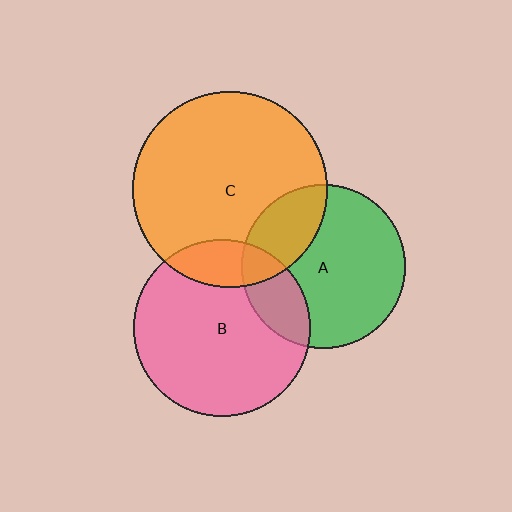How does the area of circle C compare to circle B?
Approximately 1.2 times.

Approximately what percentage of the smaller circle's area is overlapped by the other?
Approximately 15%.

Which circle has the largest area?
Circle C (orange).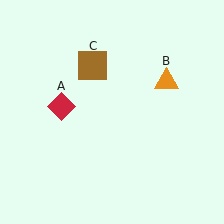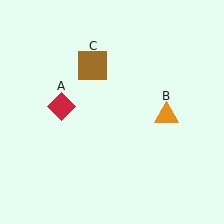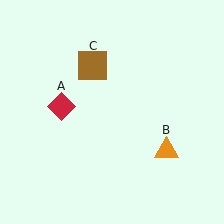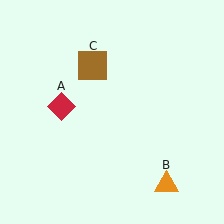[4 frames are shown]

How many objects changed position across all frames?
1 object changed position: orange triangle (object B).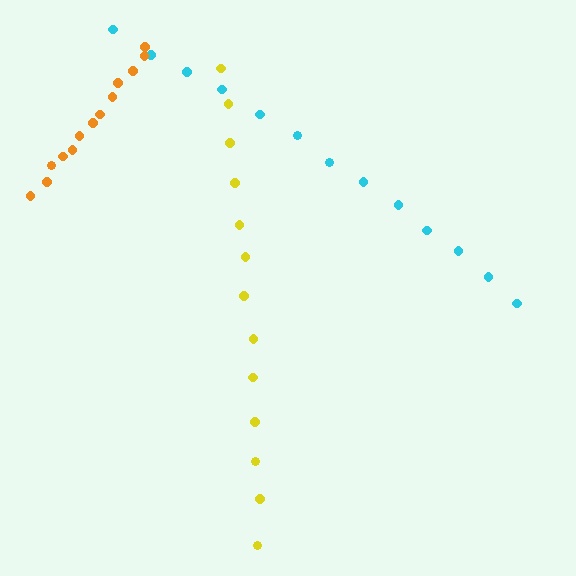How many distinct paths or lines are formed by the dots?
There are 3 distinct paths.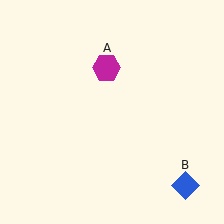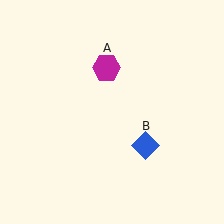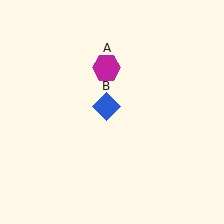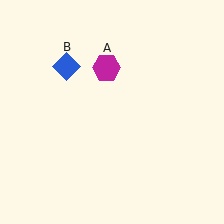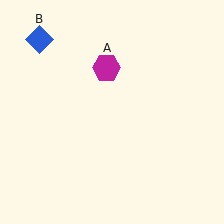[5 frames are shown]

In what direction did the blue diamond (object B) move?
The blue diamond (object B) moved up and to the left.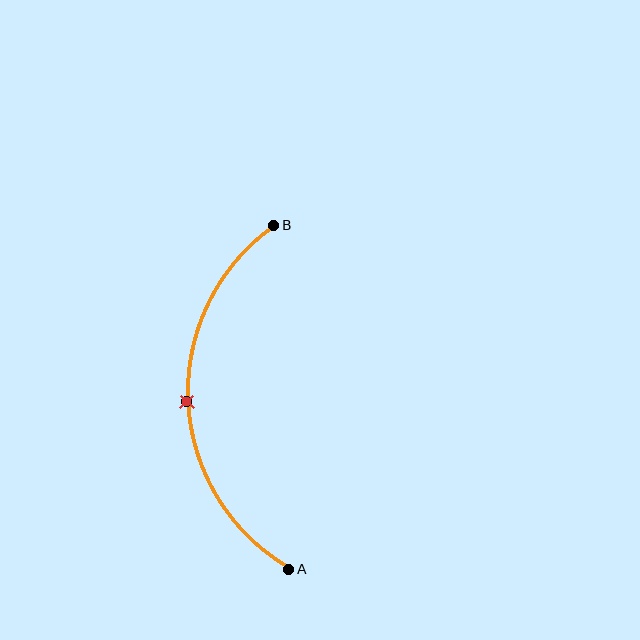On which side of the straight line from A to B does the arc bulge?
The arc bulges to the left of the straight line connecting A and B.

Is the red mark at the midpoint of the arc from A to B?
Yes. The red mark lies on the arc at equal arc-length from both A and B — it is the arc midpoint.